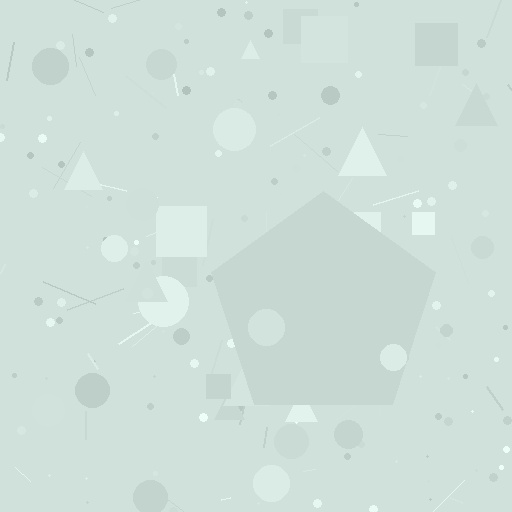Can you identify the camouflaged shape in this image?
The camouflaged shape is a pentagon.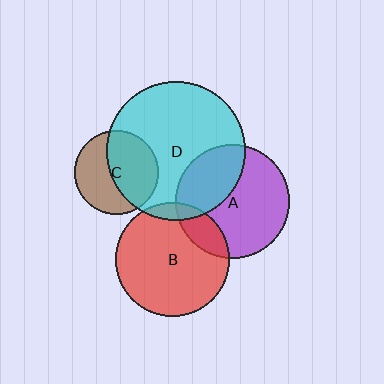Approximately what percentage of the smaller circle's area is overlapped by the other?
Approximately 55%.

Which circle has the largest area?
Circle D (cyan).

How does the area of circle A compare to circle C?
Approximately 1.8 times.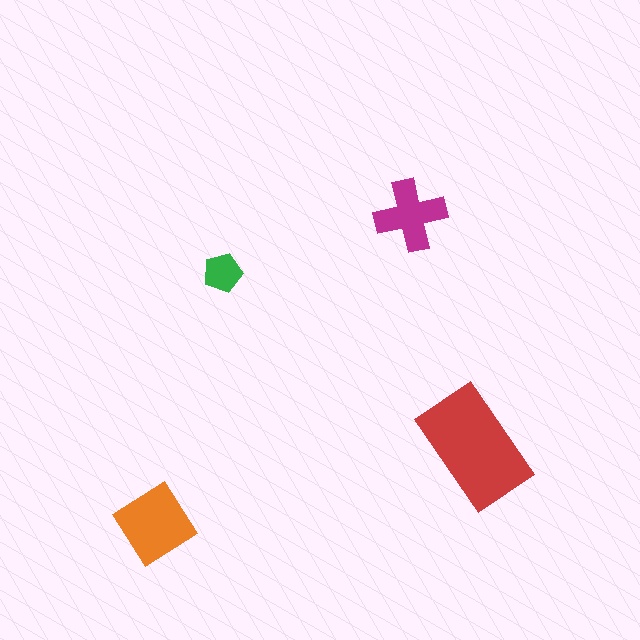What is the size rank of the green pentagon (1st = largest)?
4th.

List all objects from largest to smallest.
The red rectangle, the orange diamond, the magenta cross, the green pentagon.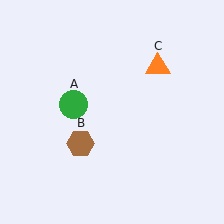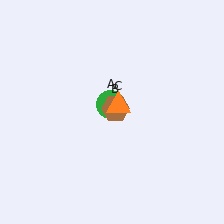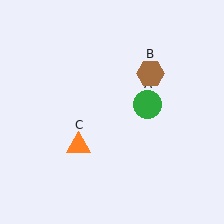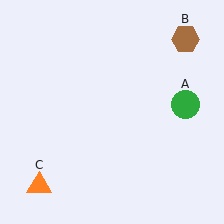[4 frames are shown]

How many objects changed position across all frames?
3 objects changed position: green circle (object A), brown hexagon (object B), orange triangle (object C).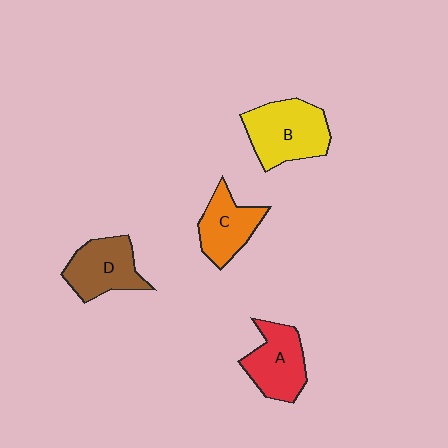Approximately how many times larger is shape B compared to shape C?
Approximately 1.4 times.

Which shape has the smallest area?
Shape C (orange).